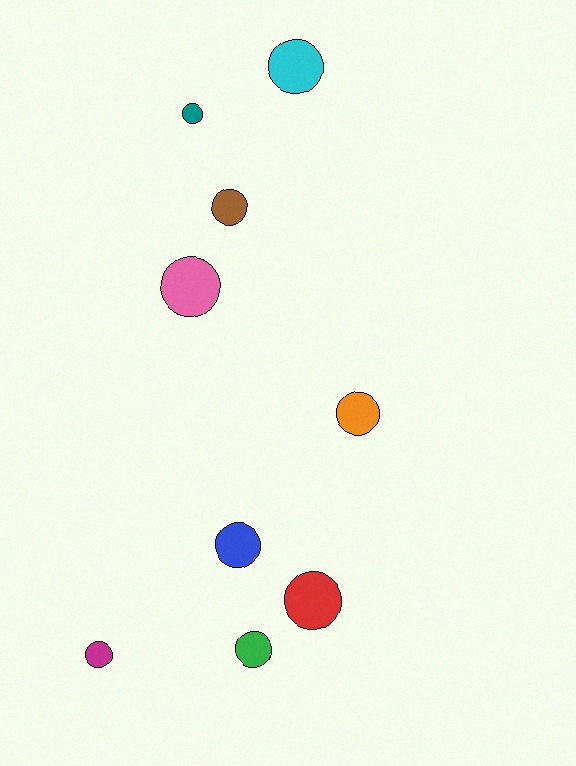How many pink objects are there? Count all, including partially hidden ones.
There is 1 pink object.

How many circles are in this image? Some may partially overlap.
There are 9 circles.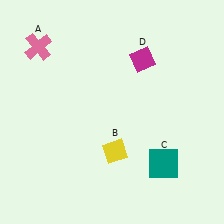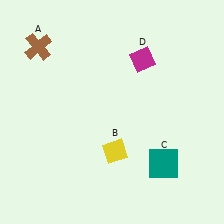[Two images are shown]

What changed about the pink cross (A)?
In Image 1, A is pink. In Image 2, it changed to brown.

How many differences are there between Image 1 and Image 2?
There is 1 difference between the two images.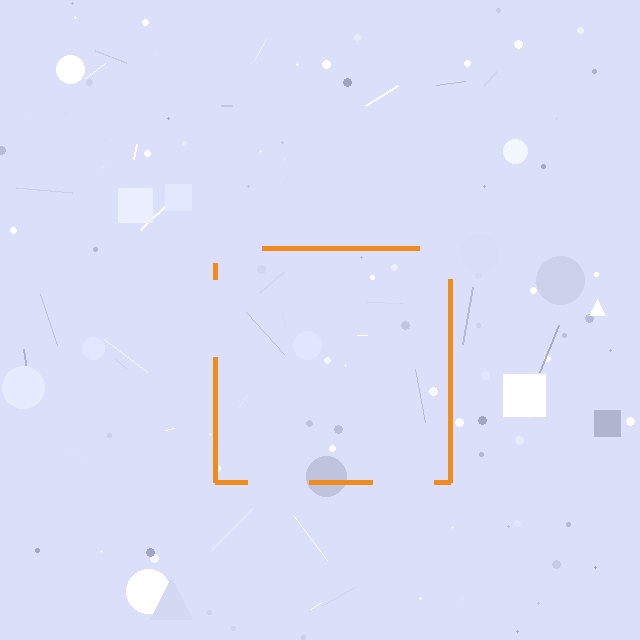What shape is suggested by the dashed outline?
The dashed outline suggests a square.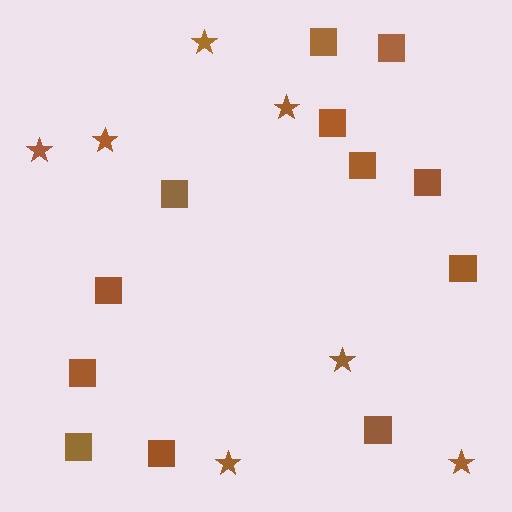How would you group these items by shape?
There are 2 groups: one group of squares (12) and one group of stars (7).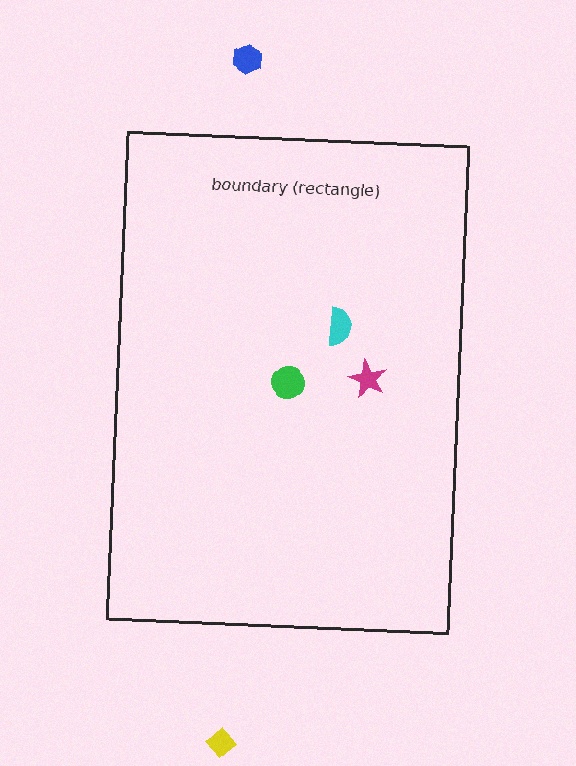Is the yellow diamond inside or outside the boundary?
Outside.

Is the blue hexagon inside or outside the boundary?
Outside.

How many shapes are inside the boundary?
3 inside, 2 outside.